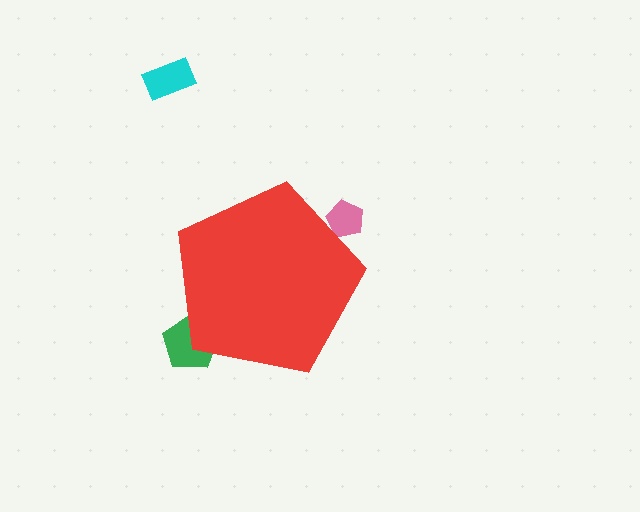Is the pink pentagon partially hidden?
Yes, the pink pentagon is partially hidden behind the red pentagon.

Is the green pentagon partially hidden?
Yes, the green pentagon is partially hidden behind the red pentagon.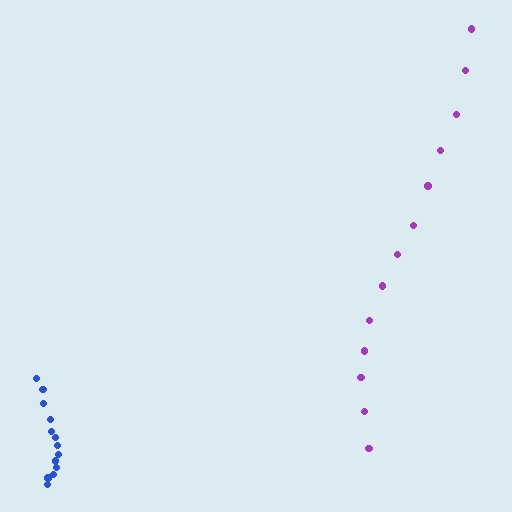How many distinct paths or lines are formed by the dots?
There are 2 distinct paths.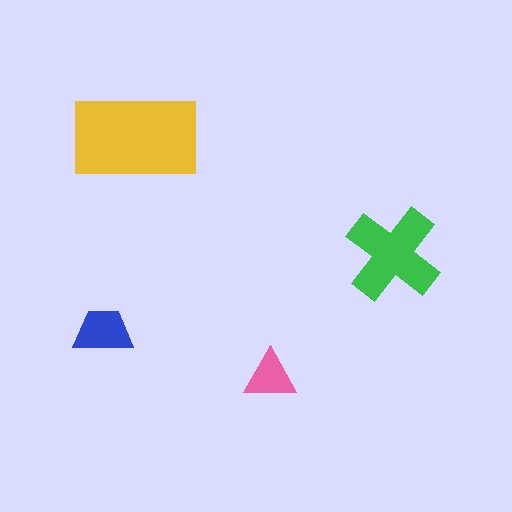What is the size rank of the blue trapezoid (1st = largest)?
3rd.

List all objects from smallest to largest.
The pink triangle, the blue trapezoid, the green cross, the yellow rectangle.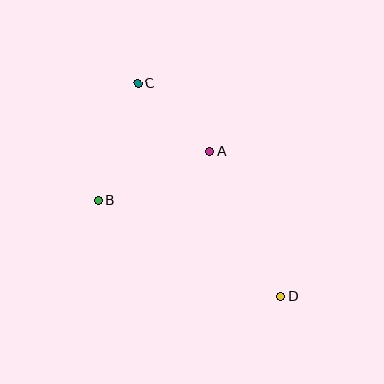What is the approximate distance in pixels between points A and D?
The distance between A and D is approximately 162 pixels.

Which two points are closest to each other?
Points A and C are closest to each other.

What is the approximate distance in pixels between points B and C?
The distance between B and C is approximately 124 pixels.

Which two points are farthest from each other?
Points C and D are farthest from each other.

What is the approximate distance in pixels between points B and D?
The distance between B and D is approximately 207 pixels.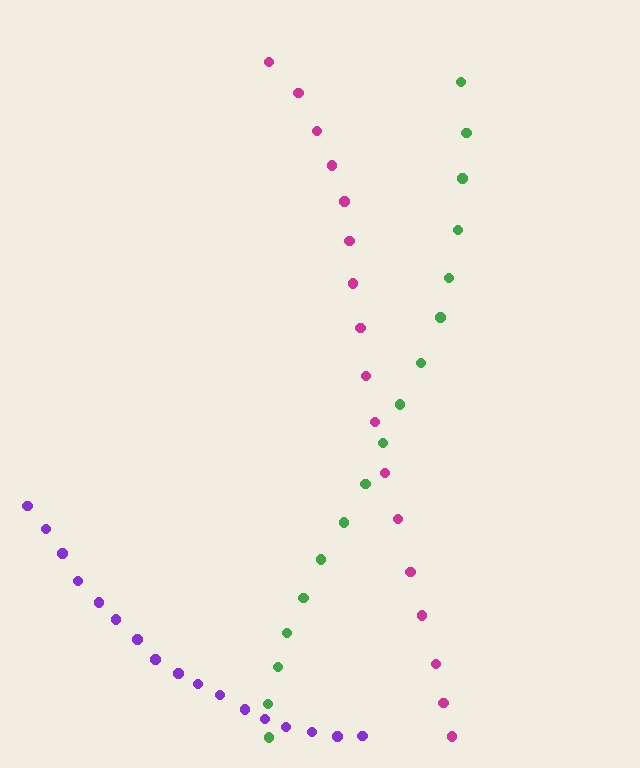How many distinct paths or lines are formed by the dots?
There are 3 distinct paths.